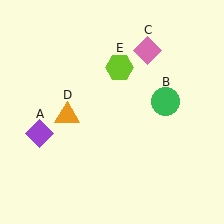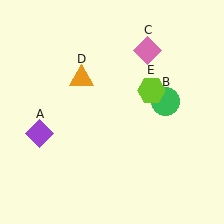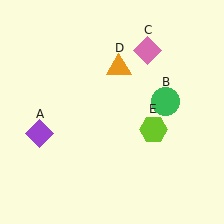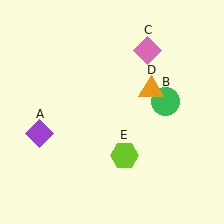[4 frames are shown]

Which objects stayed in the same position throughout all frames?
Purple diamond (object A) and green circle (object B) and pink diamond (object C) remained stationary.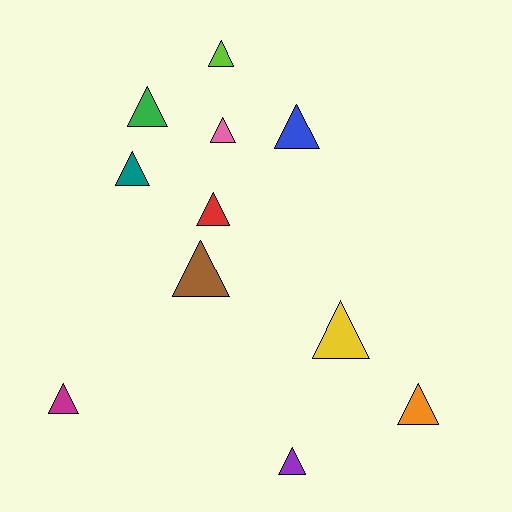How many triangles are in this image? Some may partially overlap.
There are 11 triangles.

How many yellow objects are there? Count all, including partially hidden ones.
There is 1 yellow object.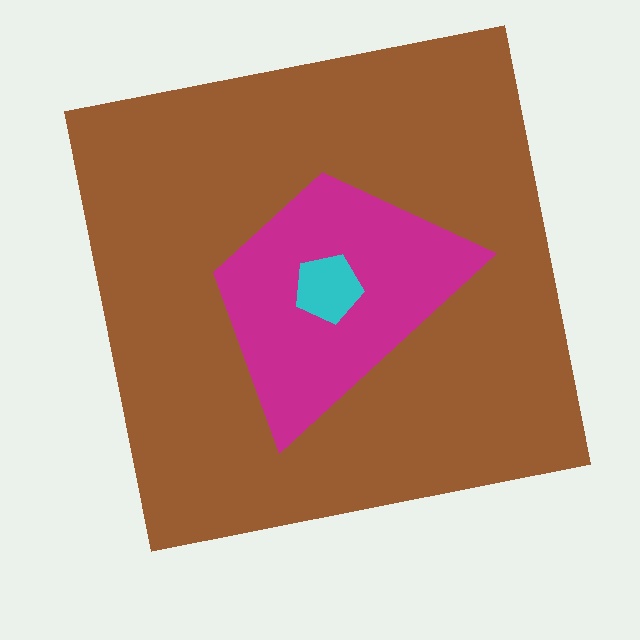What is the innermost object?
The cyan pentagon.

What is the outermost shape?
The brown square.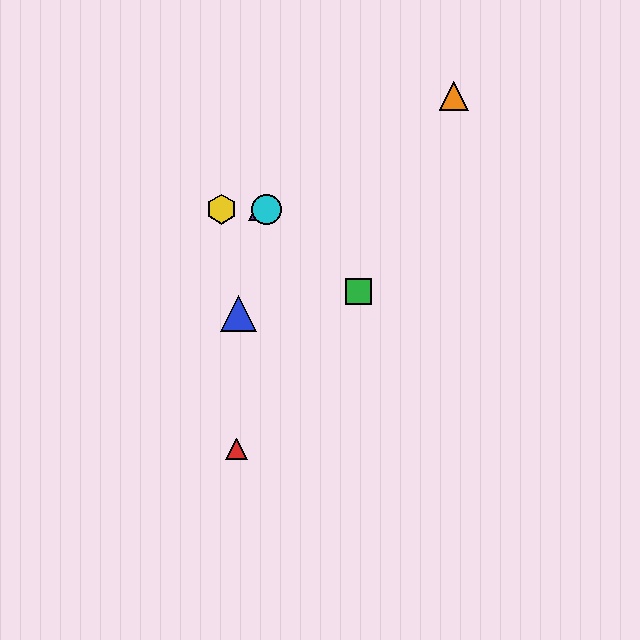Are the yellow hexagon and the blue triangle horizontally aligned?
No, the yellow hexagon is at y≈209 and the blue triangle is at y≈313.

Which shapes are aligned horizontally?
The yellow hexagon, the purple triangle, the cyan circle are aligned horizontally.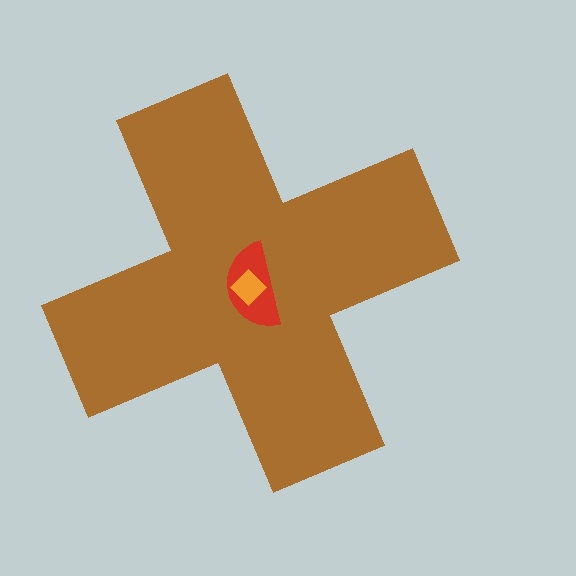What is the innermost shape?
The orange diamond.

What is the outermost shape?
The brown cross.